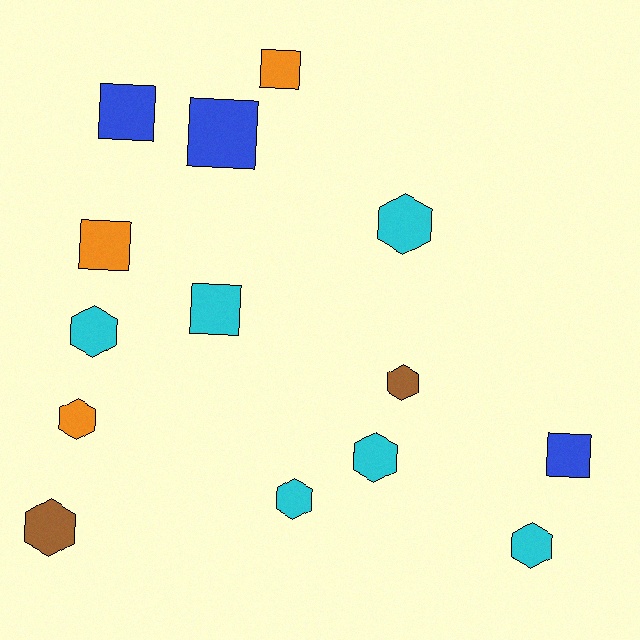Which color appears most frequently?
Cyan, with 6 objects.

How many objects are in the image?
There are 14 objects.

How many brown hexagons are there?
There are 2 brown hexagons.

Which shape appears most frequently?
Hexagon, with 8 objects.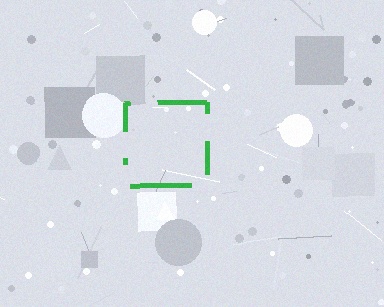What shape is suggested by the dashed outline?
The dashed outline suggests a square.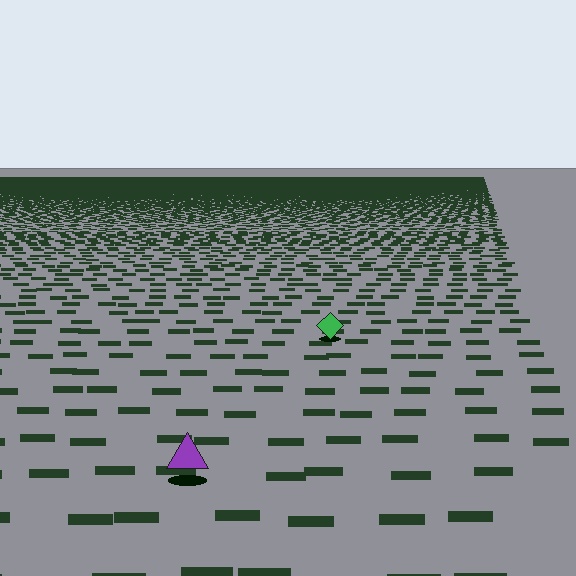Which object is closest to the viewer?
The purple triangle is closest. The texture marks near it are larger and more spread out.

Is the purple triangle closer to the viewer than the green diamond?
Yes. The purple triangle is closer — you can tell from the texture gradient: the ground texture is coarser near it.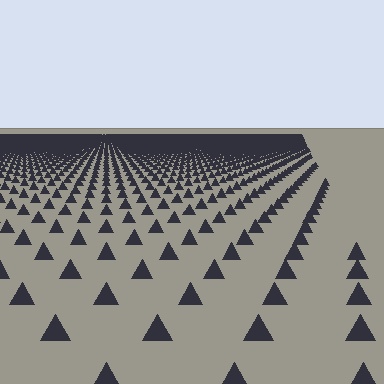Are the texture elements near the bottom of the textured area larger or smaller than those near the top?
Larger. Near the bottom, elements are closer to the viewer and appear at a bigger on-screen size.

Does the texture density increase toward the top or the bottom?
Density increases toward the top.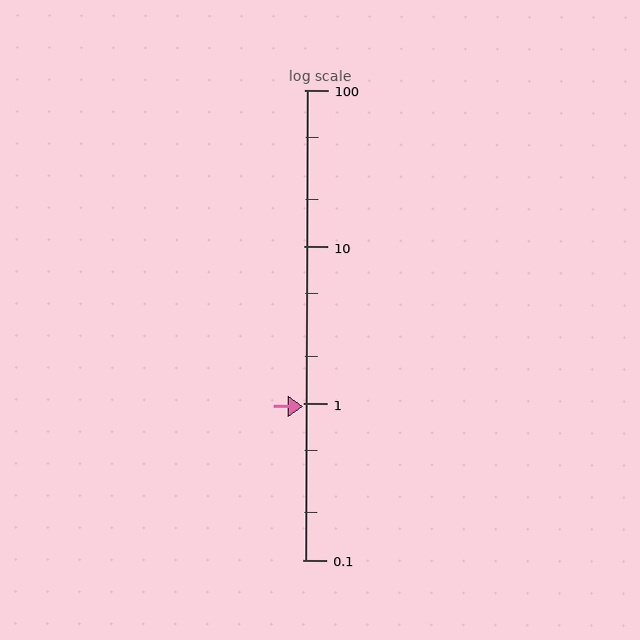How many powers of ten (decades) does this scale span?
The scale spans 3 decades, from 0.1 to 100.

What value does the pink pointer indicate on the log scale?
The pointer indicates approximately 0.96.